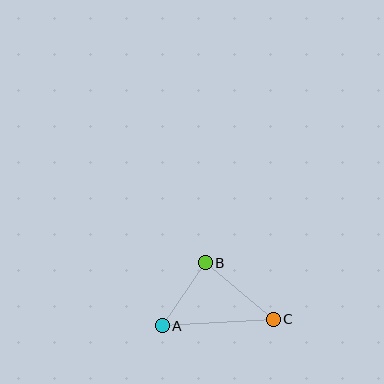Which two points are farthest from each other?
Points A and C are farthest from each other.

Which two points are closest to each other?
Points A and B are closest to each other.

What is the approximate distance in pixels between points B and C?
The distance between B and C is approximately 88 pixels.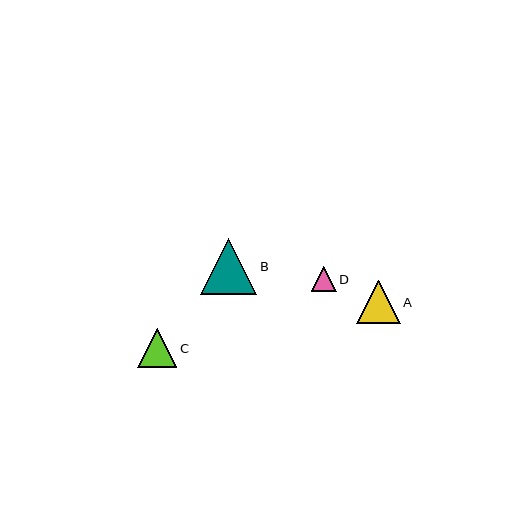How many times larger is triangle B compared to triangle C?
Triangle B is approximately 1.5 times the size of triangle C.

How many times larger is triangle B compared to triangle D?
Triangle B is approximately 2.3 times the size of triangle D.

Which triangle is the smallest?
Triangle D is the smallest with a size of approximately 25 pixels.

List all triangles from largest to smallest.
From largest to smallest: B, A, C, D.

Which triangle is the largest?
Triangle B is the largest with a size of approximately 56 pixels.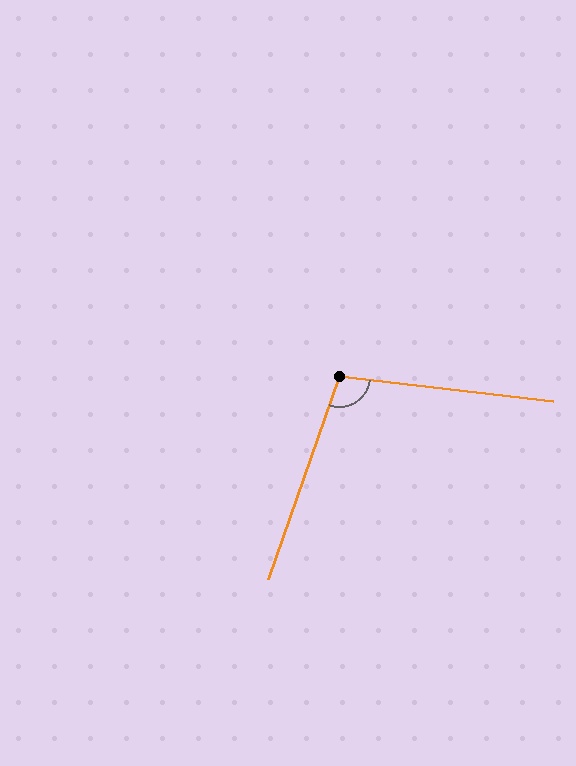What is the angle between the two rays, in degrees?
Approximately 103 degrees.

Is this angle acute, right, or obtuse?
It is obtuse.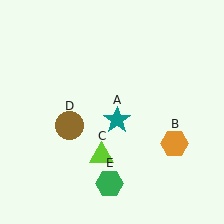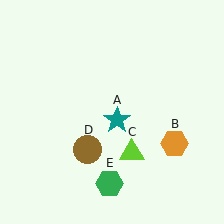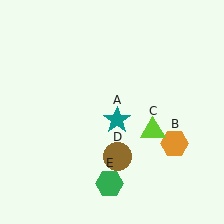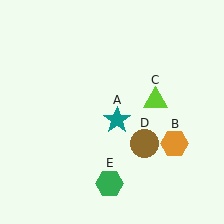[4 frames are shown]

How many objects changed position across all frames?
2 objects changed position: lime triangle (object C), brown circle (object D).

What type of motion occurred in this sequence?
The lime triangle (object C), brown circle (object D) rotated counterclockwise around the center of the scene.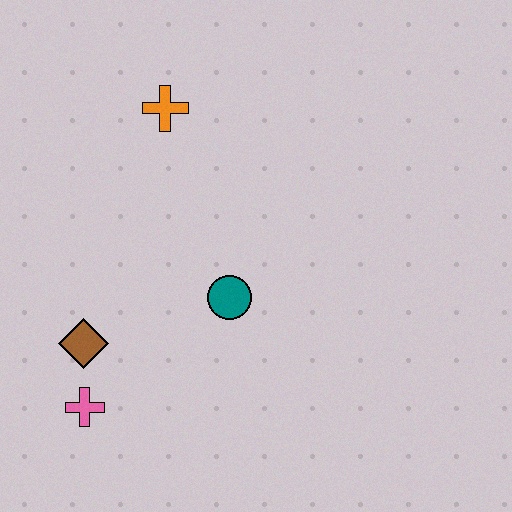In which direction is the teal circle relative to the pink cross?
The teal circle is to the right of the pink cross.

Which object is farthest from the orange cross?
The pink cross is farthest from the orange cross.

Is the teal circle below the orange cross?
Yes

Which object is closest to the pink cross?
The brown diamond is closest to the pink cross.